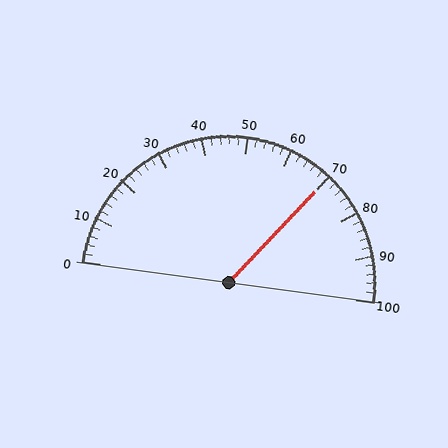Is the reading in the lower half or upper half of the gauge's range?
The reading is in the upper half of the range (0 to 100).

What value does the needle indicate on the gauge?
The needle indicates approximately 70.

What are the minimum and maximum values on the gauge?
The gauge ranges from 0 to 100.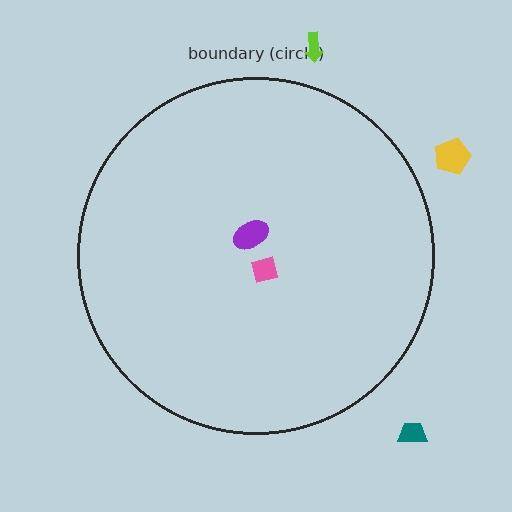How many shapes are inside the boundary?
2 inside, 3 outside.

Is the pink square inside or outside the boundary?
Inside.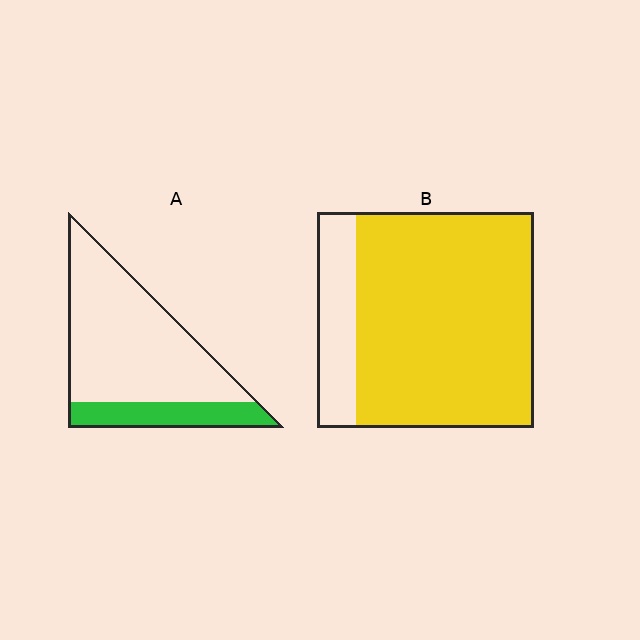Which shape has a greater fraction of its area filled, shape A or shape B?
Shape B.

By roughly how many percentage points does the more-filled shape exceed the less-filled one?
By roughly 60 percentage points (B over A).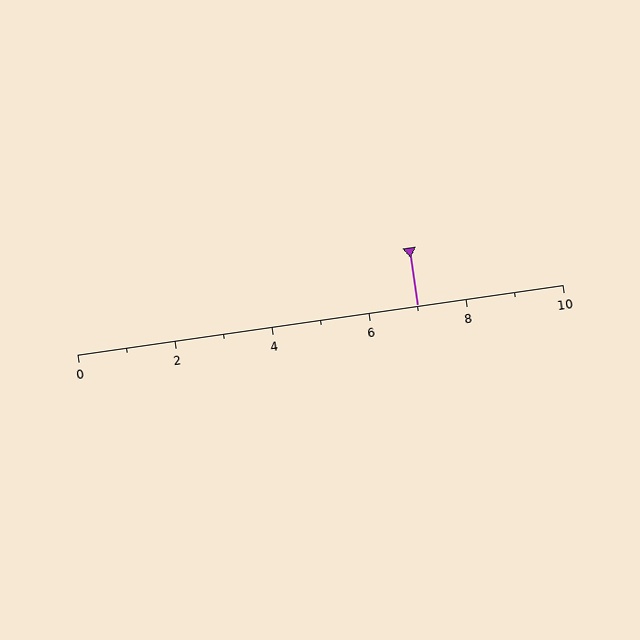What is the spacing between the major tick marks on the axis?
The major ticks are spaced 2 apart.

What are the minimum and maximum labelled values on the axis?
The axis runs from 0 to 10.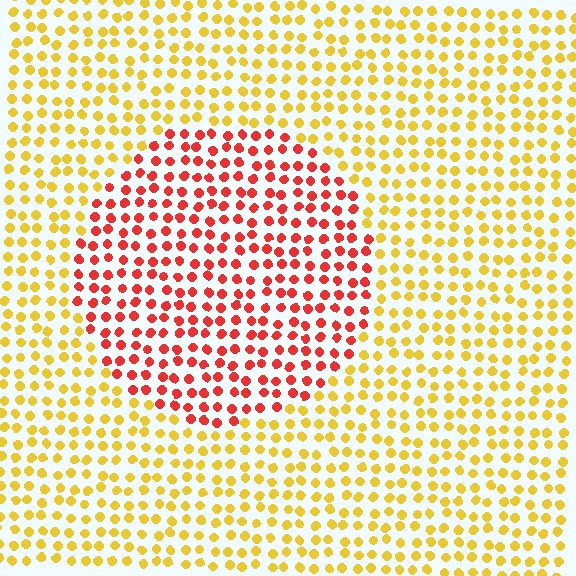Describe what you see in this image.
The image is filled with small yellow elements in a uniform arrangement. A circle-shaped region is visible where the elements are tinted to a slightly different hue, forming a subtle color boundary.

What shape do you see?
I see a circle.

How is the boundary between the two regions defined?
The boundary is defined purely by a slight shift in hue (about 51 degrees). Spacing, size, and orientation are identical on both sides.